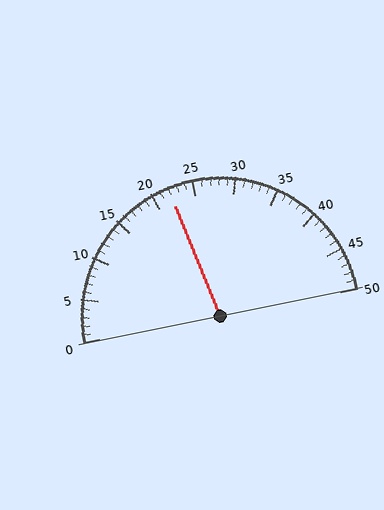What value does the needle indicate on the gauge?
The needle indicates approximately 22.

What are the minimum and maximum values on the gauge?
The gauge ranges from 0 to 50.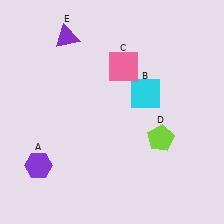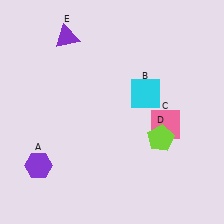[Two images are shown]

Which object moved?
The pink square (C) moved down.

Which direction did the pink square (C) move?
The pink square (C) moved down.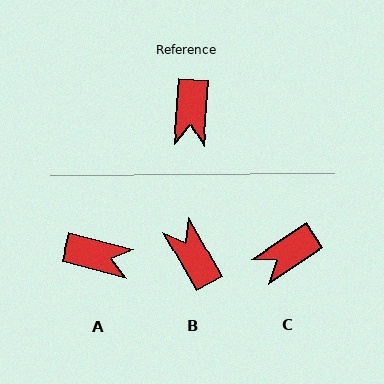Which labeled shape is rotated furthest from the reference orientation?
B, about 147 degrees away.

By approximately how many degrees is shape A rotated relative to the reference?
Approximately 79 degrees counter-clockwise.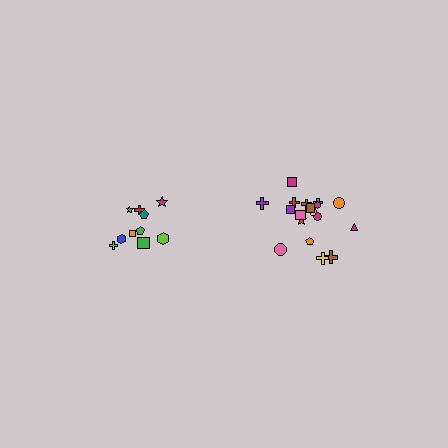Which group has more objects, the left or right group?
The right group.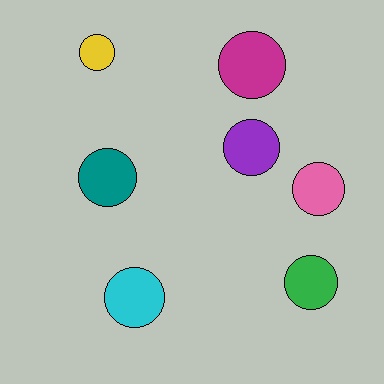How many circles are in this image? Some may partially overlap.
There are 7 circles.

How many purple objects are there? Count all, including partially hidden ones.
There is 1 purple object.